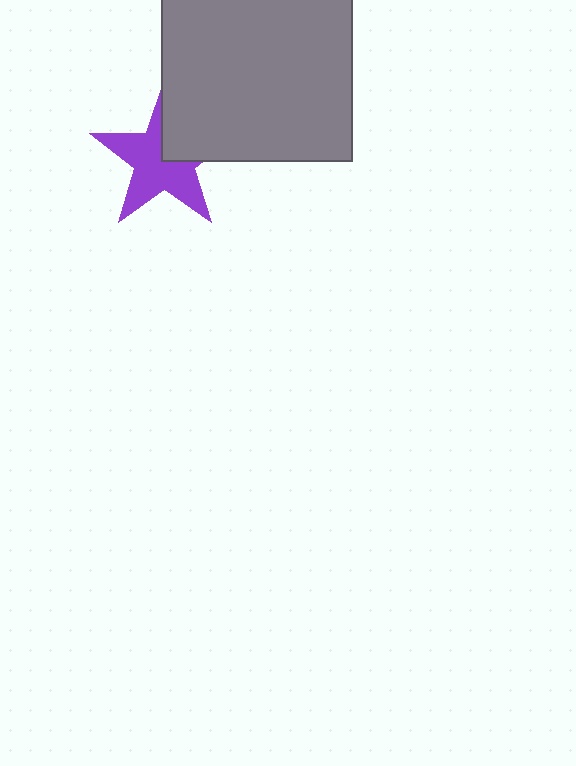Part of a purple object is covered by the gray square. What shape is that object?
It is a star.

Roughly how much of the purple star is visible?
Most of it is visible (roughly 68%).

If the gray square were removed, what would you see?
You would see the complete purple star.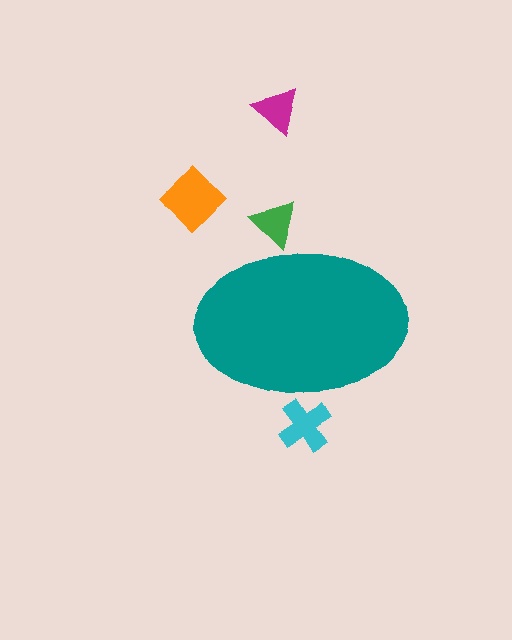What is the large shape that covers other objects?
A teal ellipse.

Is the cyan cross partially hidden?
Yes, the cyan cross is partially hidden behind the teal ellipse.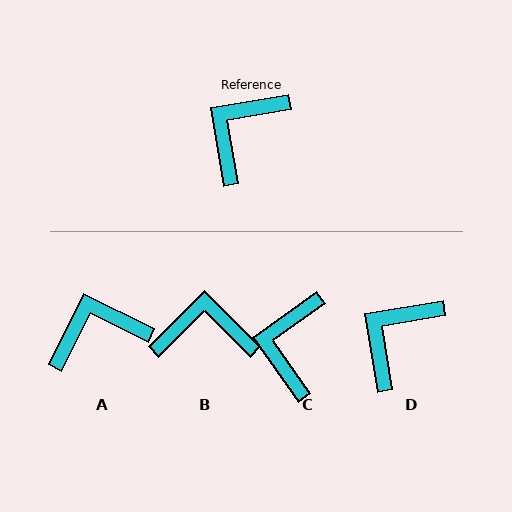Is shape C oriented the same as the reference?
No, it is off by about 26 degrees.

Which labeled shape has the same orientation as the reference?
D.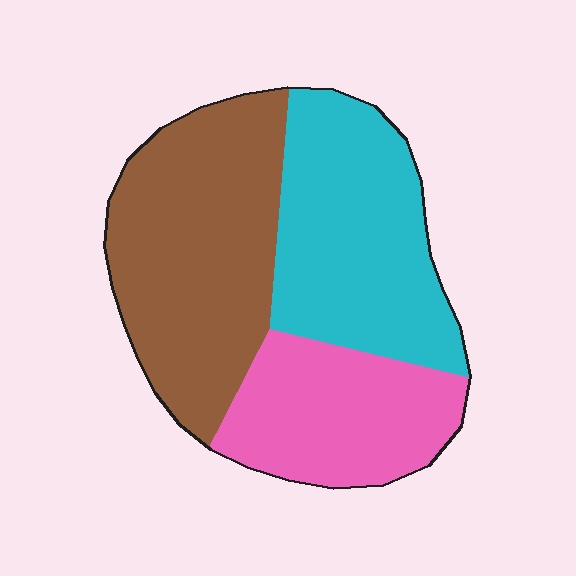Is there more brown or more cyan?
Brown.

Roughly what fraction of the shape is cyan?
Cyan takes up about one third (1/3) of the shape.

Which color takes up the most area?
Brown, at roughly 40%.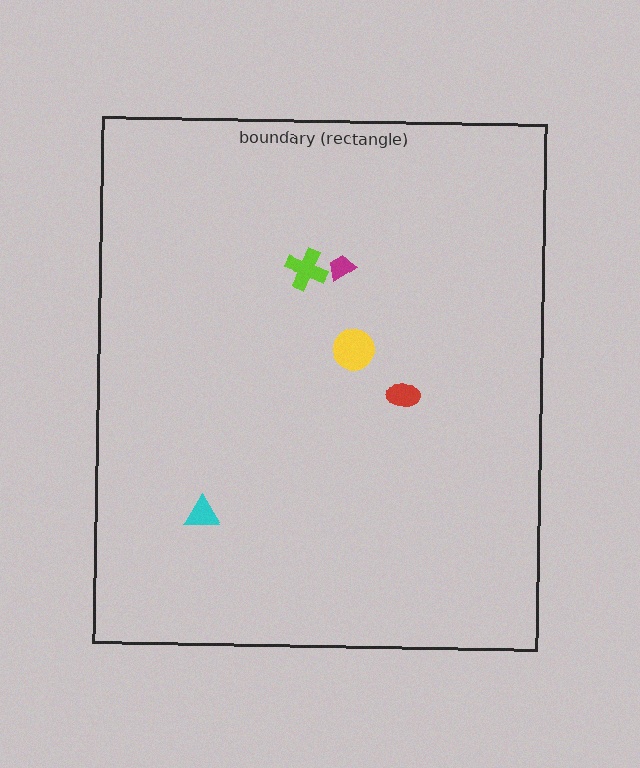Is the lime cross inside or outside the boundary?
Inside.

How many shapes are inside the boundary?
5 inside, 0 outside.